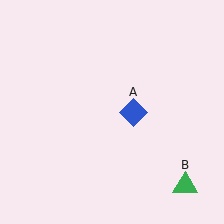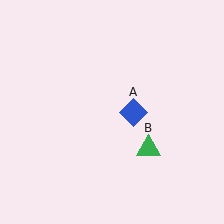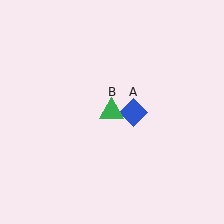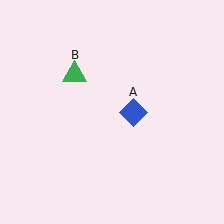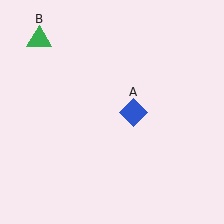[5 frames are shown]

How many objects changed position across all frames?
1 object changed position: green triangle (object B).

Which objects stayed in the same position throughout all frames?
Blue diamond (object A) remained stationary.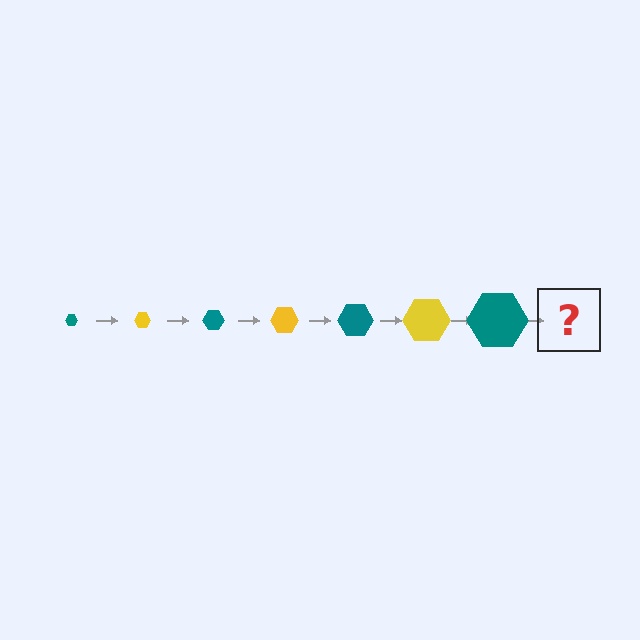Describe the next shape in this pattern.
It should be a yellow hexagon, larger than the previous one.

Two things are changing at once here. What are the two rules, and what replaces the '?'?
The two rules are that the hexagon grows larger each step and the color cycles through teal and yellow. The '?' should be a yellow hexagon, larger than the previous one.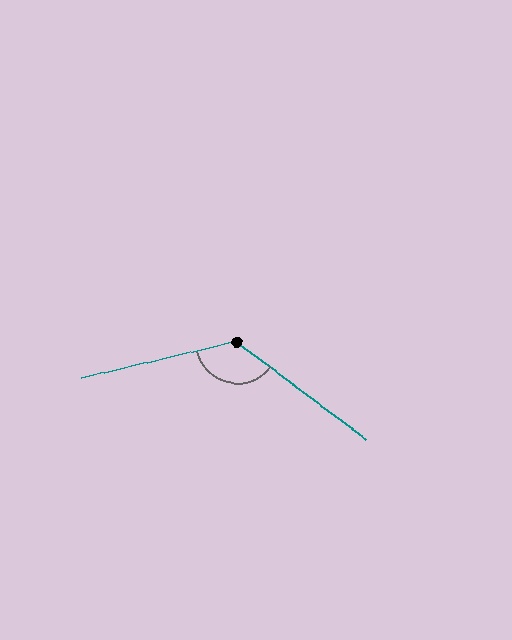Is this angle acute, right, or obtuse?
It is obtuse.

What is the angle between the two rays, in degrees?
Approximately 130 degrees.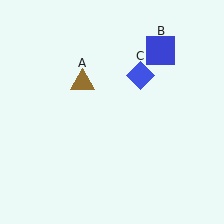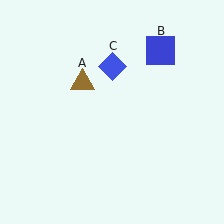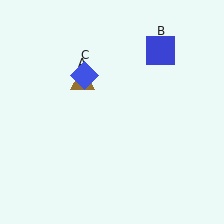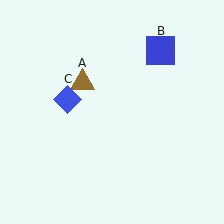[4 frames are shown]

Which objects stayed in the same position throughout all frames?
Brown triangle (object A) and blue square (object B) remained stationary.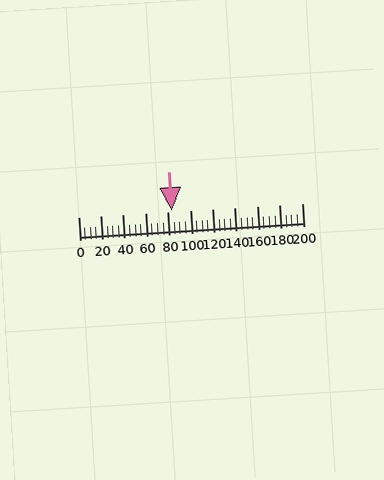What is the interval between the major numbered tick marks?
The major tick marks are spaced 20 units apart.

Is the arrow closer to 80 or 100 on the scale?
The arrow is closer to 80.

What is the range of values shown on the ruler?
The ruler shows values from 0 to 200.